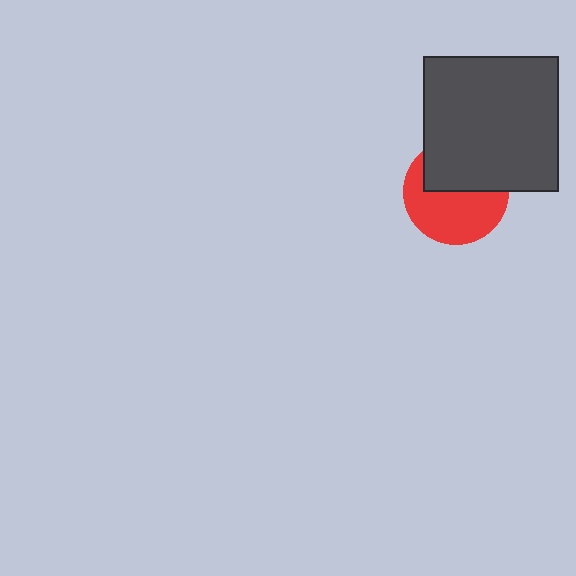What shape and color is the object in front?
The object in front is a dark gray square.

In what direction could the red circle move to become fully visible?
The red circle could move down. That would shift it out from behind the dark gray square entirely.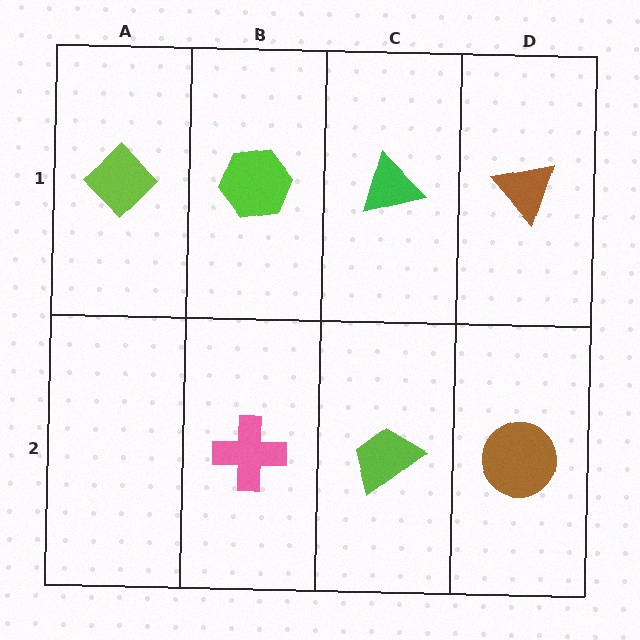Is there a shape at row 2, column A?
No, that cell is empty.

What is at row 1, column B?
A lime hexagon.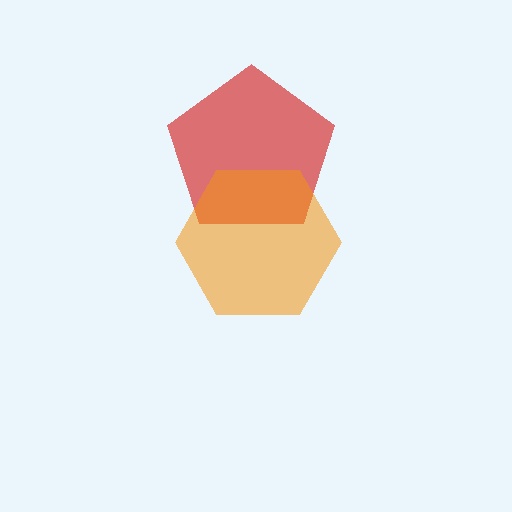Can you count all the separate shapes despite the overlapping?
Yes, there are 2 separate shapes.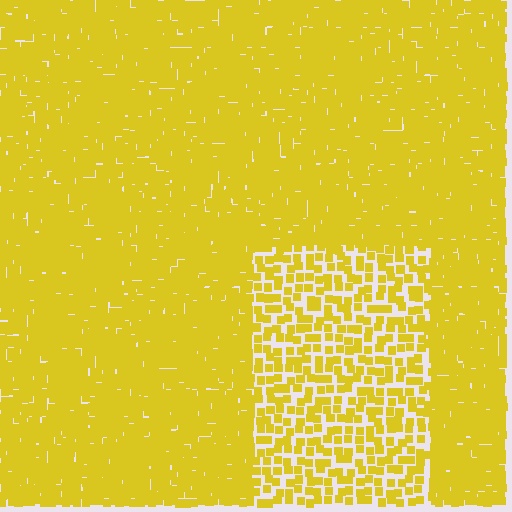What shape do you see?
I see a rectangle.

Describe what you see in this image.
The image contains small yellow elements arranged at two different densities. A rectangle-shaped region is visible where the elements are less densely packed than the surrounding area.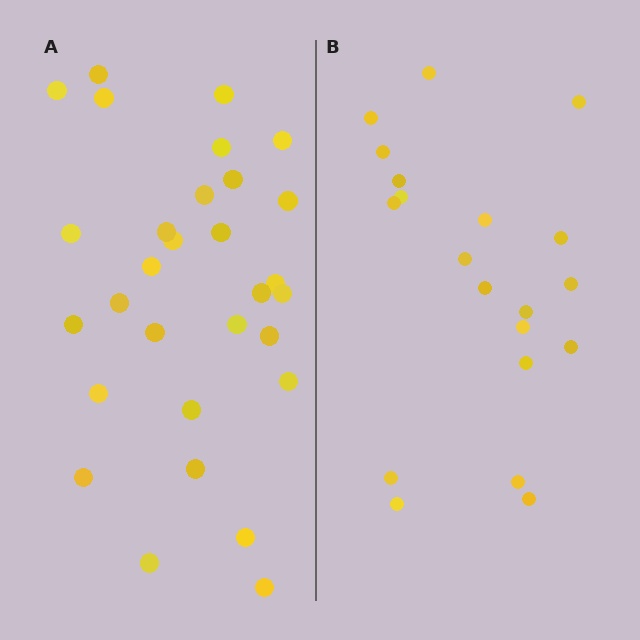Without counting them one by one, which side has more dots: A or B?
Region A (the left region) has more dots.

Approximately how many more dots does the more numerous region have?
Region A has roughly 10 or so more dots than region B.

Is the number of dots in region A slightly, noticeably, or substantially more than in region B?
Region A has substantially more. The ratio is roughly 1.5 to 1.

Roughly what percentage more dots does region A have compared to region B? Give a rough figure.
About 50% more.